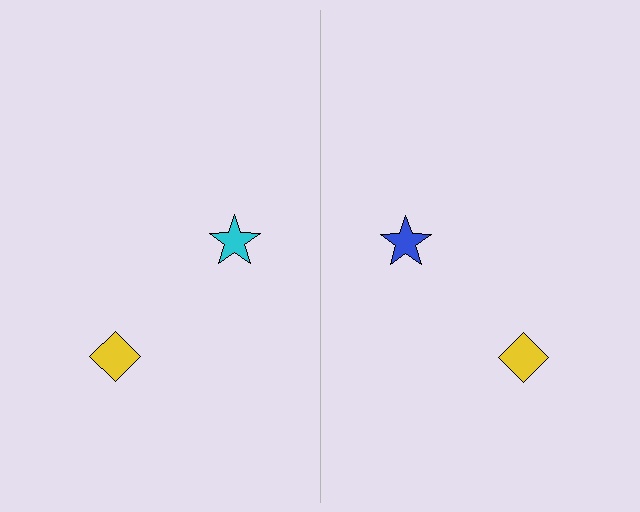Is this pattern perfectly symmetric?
No, the pattern is not perfectly symmetric. The blue star on the right side breaks the symmetry — its mirror counterpart is cyan.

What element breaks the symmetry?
The blue star on the right side breaks the symmetry — its mirror counterpart is cyan.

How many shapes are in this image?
There are 4 shapes in this image.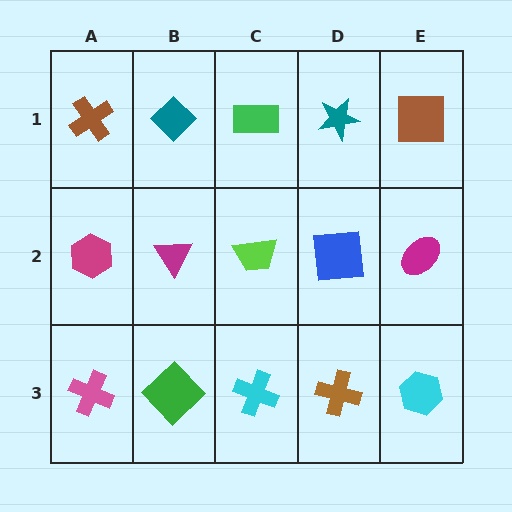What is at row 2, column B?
A magenta triangle.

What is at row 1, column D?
A teal star.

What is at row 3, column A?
A pink cross.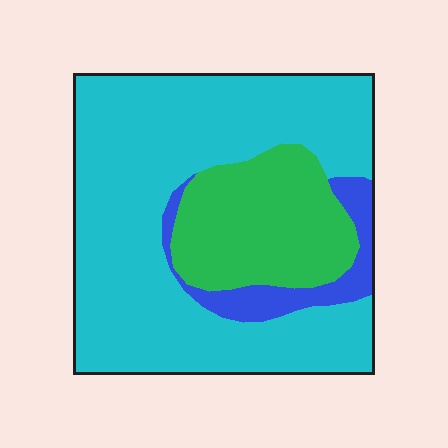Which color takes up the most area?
Cyan, at roughly 70%.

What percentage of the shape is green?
Green takes up about one quarter (1/4) of the shape.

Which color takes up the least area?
Blue, at roughly 10%.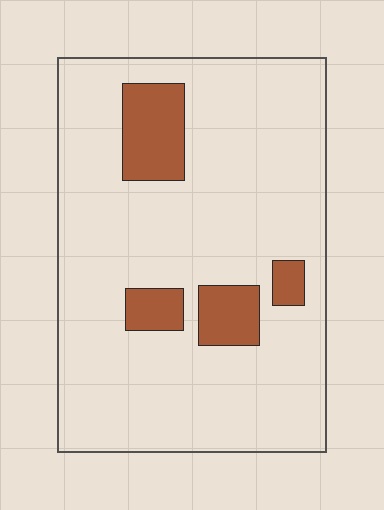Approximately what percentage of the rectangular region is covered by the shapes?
Approximately 15%.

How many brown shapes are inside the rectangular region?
4.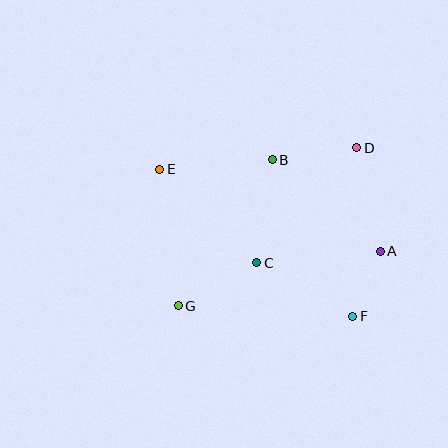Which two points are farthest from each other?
Points E and F are farthest from each other.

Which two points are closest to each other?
Points A and F are closest to each other.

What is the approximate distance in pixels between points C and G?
The distance between C and G is approximately 89 pixels.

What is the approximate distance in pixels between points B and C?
The distance between B and C is approximately 104 pixels.